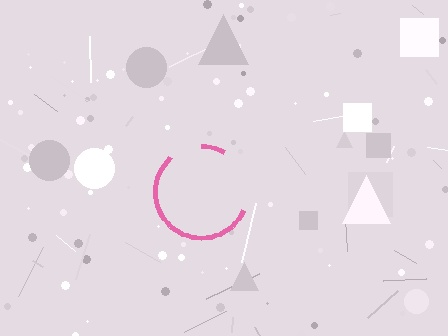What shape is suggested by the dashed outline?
The dashed outline suggests a circle.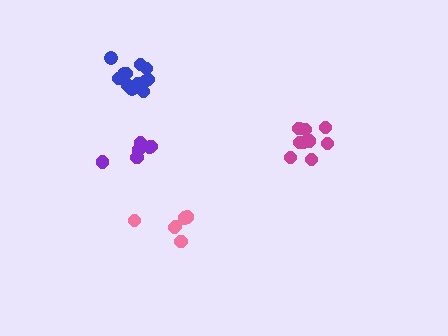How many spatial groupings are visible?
There are 4 spatial groupings.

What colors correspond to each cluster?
The clusters are colored: pink, magenta, purple, blue.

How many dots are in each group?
Group 1: 6 dots, Group 2: 10 dots, Group 3: 6 dots, Group 4: 12 dots (34 total).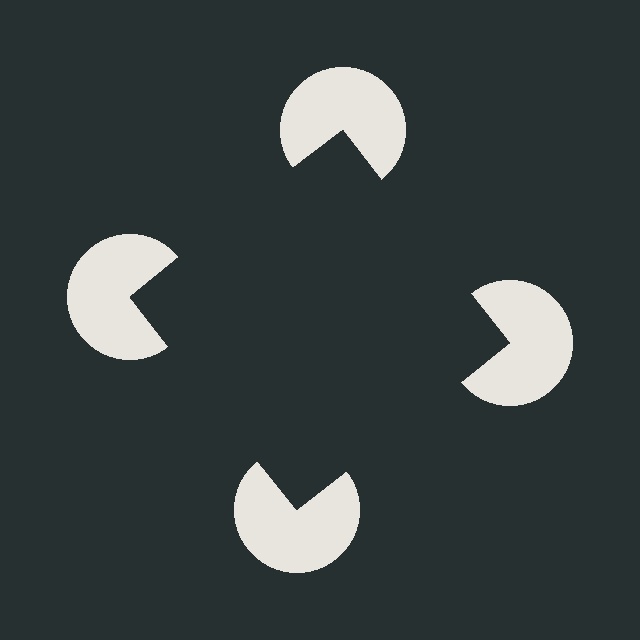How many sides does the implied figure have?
4 sides.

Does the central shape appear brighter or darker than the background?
It typically appears slightly darker than the background, even though no actual brightness change is drawn.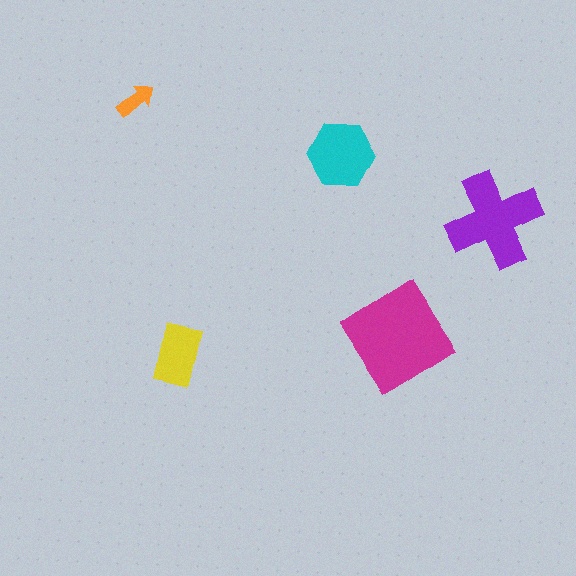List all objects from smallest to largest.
The orange arrow, the yellow rectangle, the cyan hexagon, the purple cross, the magenta diamond.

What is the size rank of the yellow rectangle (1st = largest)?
4th.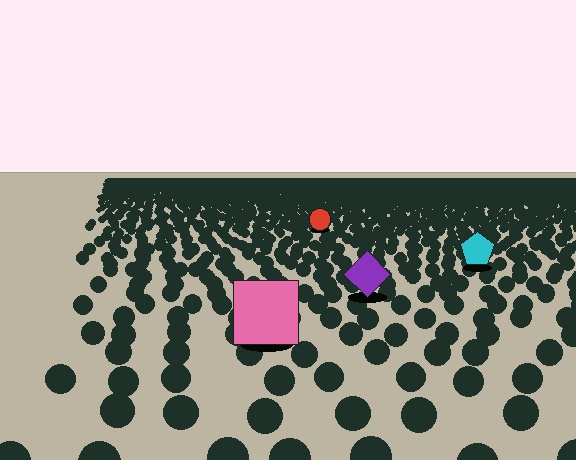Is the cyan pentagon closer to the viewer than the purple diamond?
No. The purple diamond is closer — you can tell from the texture gradient: the ground texture is coarser near it.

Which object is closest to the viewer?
The pink square is closest. The texture marks near it are larger and more spread out.